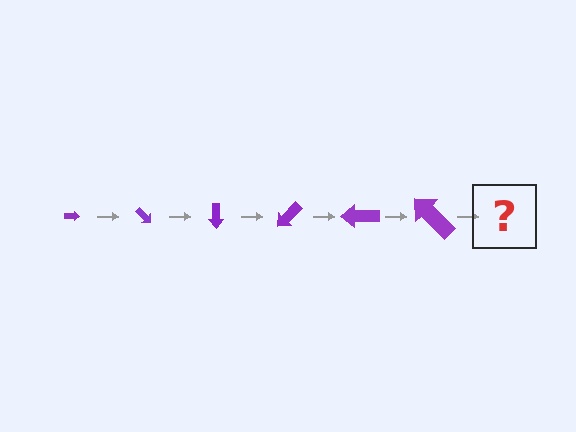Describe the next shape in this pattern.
It should be an arrow, larger than the previous one and rotated 270 degrees from the start.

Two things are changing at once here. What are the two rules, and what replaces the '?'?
The two rules are that the arrow grows larger each step and it rotates 45 degrees each step. The '?' should be an arrow, larger than the previous one and rotated 270 degrees from the start.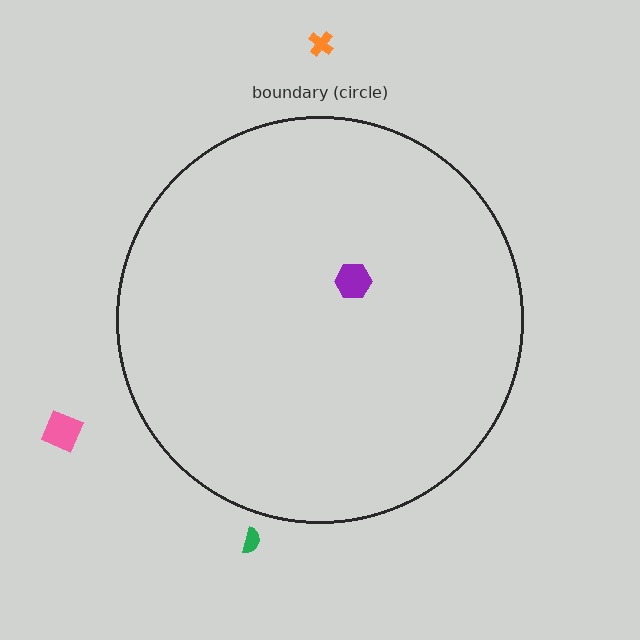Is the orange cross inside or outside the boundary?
Outside.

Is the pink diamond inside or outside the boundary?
Outside.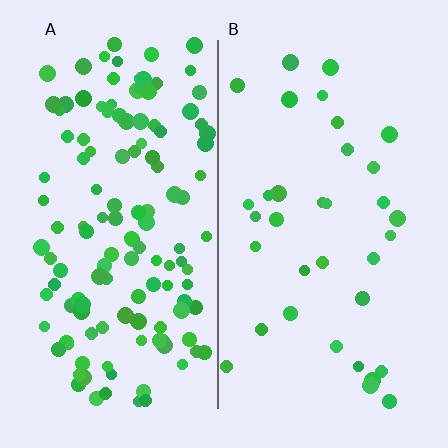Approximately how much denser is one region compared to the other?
Approximately 3.8× — region A over region B.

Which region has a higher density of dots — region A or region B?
A (the left).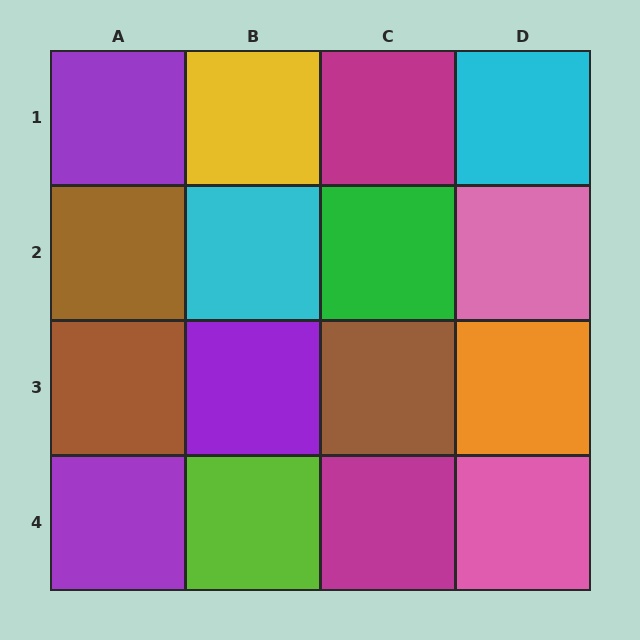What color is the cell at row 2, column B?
Cyan.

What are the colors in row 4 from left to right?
Purple, lime, magenta, pink.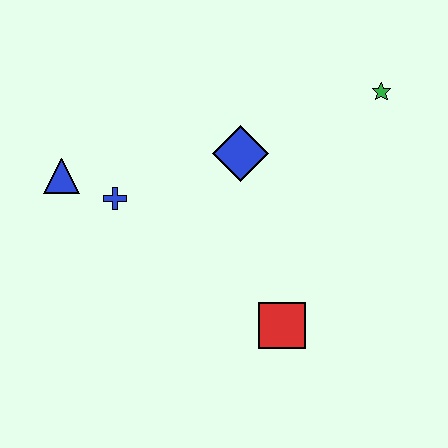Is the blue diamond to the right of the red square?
No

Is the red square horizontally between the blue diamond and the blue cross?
No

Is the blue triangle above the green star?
No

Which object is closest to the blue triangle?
The blue cross is closest to the blue triangle.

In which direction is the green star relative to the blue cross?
The green star is to the right of the blue cross.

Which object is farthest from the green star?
The blue triangle is farthest from the green star.